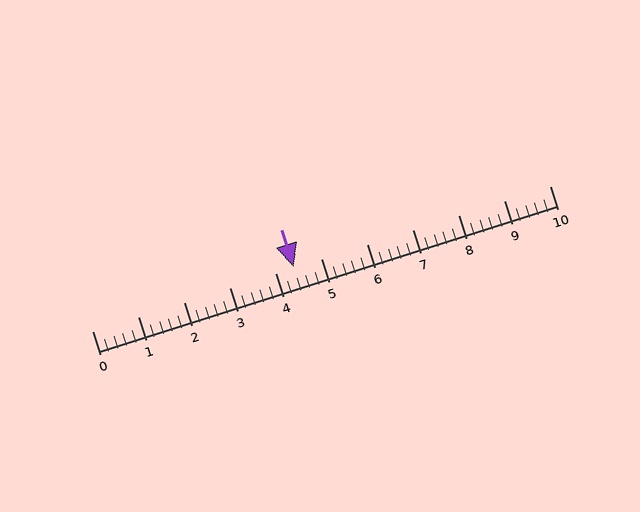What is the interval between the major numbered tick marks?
The major tick marks are spaced 1 units apart.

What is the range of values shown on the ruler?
The ruler shows values from 0 to 10.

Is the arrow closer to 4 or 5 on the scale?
The arrow is closer to 4.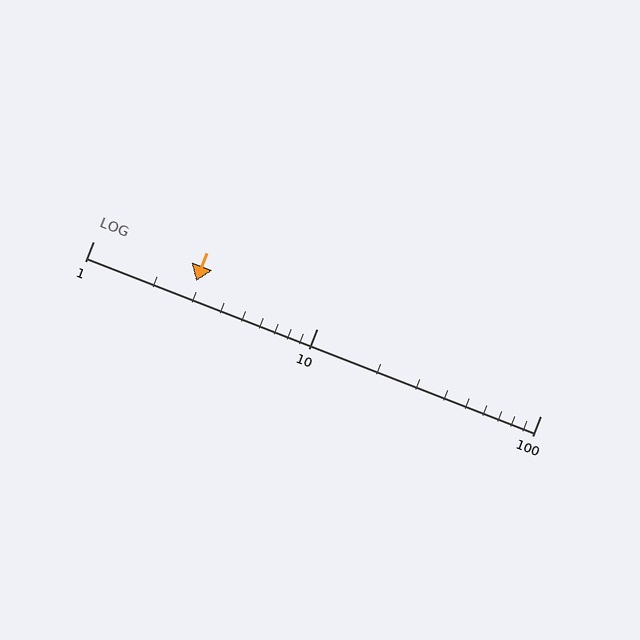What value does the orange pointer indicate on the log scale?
The pointer indicates approximately 2.9.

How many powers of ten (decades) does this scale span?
The scale spans 2 decades, from 1 to 100.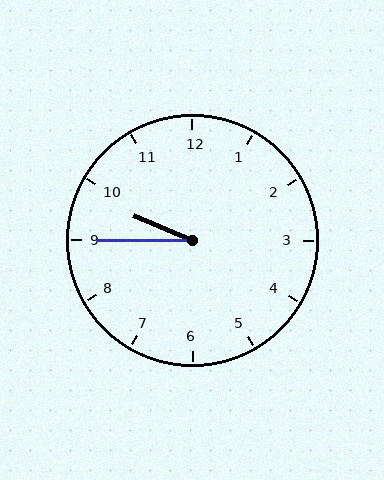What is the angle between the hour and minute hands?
Approximately 22 degrees.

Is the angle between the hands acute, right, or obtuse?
It is acute.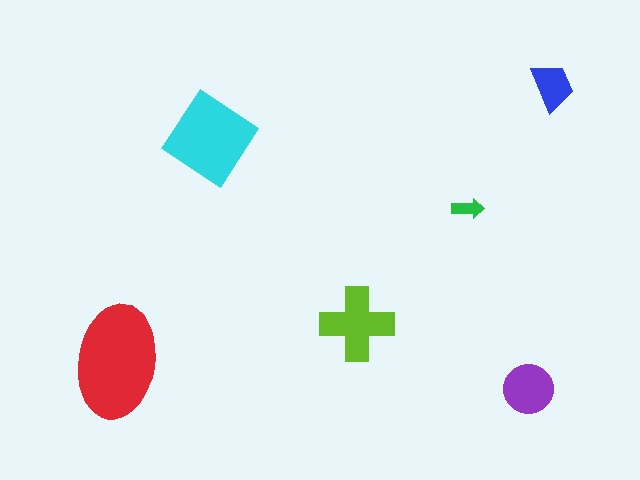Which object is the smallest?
The green arrow.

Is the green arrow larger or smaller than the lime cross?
Smaller.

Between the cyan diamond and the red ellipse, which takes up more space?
The red ellipse.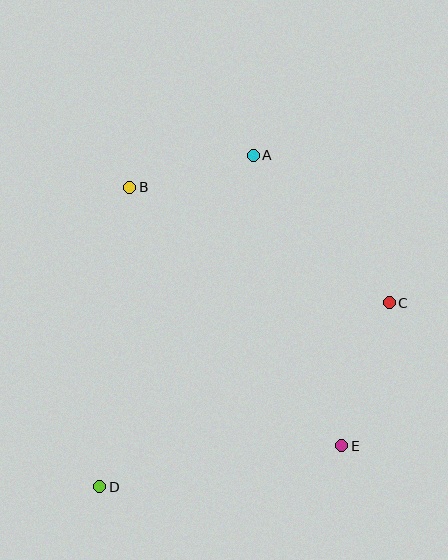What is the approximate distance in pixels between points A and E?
The distance between A and E is approximately 304 pixels.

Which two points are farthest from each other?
Points A and D are farthest from each other.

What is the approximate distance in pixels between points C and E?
The distance between C and E is approximately 151 pixels.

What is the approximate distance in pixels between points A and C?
The distance between A and C is approximately 200 pixels.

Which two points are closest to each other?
Points A and B are closest to each other.